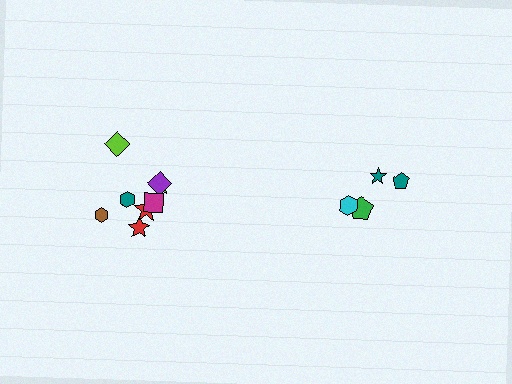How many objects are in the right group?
There are 4 objects.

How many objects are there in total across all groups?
There are 12 objects.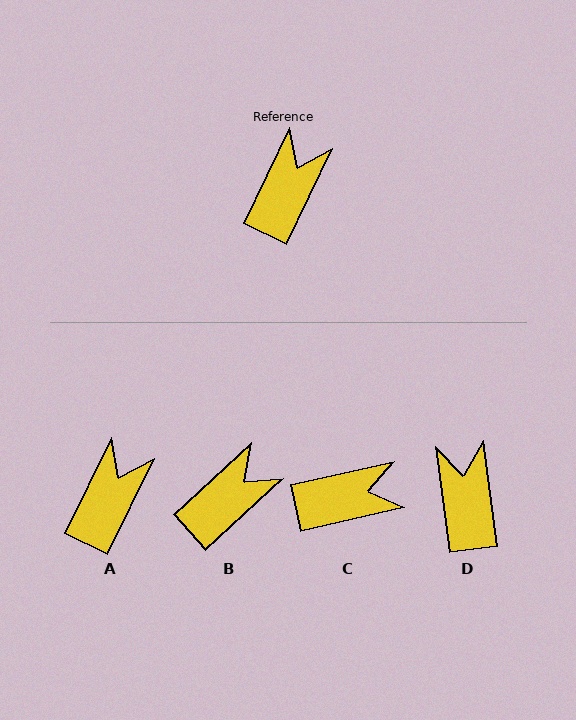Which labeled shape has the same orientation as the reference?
A.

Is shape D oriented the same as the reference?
No, it is off by about 33 degrees.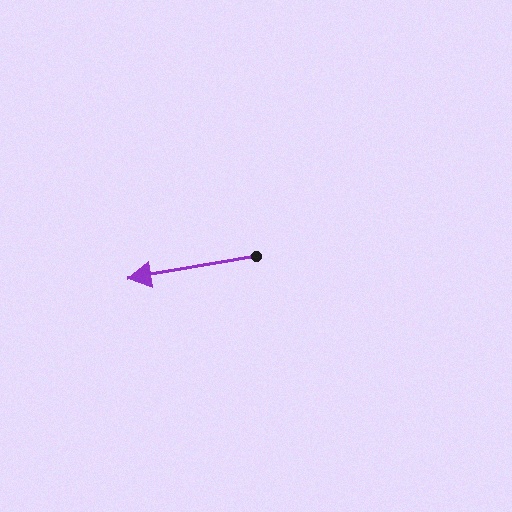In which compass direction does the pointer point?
West.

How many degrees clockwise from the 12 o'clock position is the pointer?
Approximately 260 degrees.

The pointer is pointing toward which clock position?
Roughly 9 o'clock.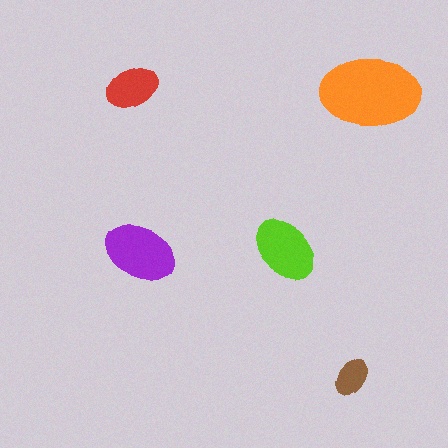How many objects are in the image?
There are 5 objects in the image.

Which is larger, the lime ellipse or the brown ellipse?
The lime one.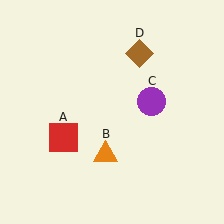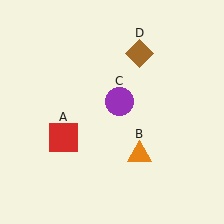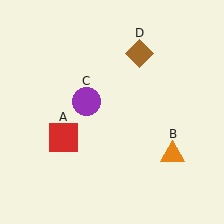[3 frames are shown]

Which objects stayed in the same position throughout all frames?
Red square (object A) and brown diamond (object D) remained stationary.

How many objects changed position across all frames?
2 objects changed position: orange triangle (object B), purple circle (object C).